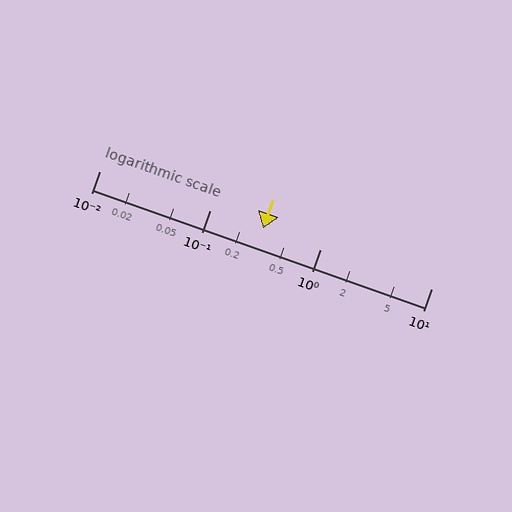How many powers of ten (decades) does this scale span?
The scale spans 3 decades, from 0.01 to 10.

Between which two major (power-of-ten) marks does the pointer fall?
The pointer is between 0.1 and 1.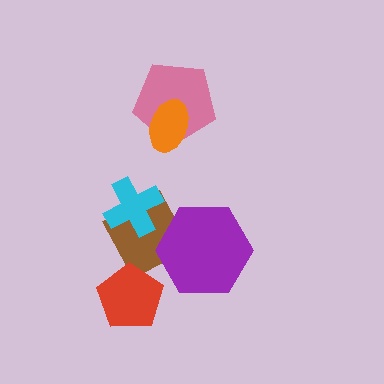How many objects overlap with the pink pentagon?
1 object overlaps with the pink pentagon.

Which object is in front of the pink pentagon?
The orange ellipse is in front of the pink pentagon.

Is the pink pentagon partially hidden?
Yes, it is partially covered by another shape.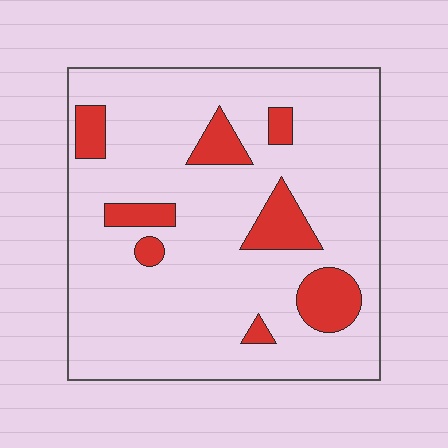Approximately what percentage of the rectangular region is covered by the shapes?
Approximately 15%.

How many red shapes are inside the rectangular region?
8.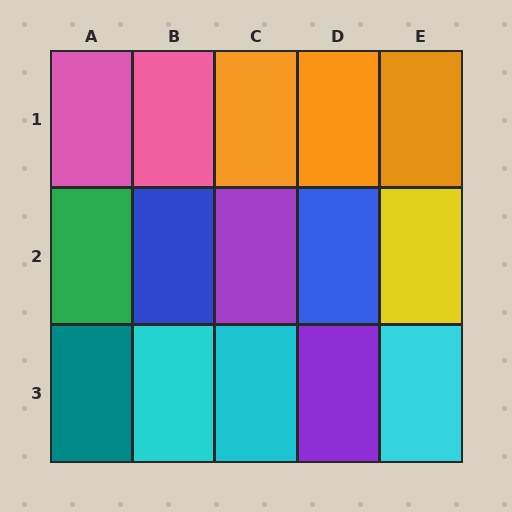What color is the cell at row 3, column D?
Purple.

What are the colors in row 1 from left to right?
Pink, pink, orange, orange, orange.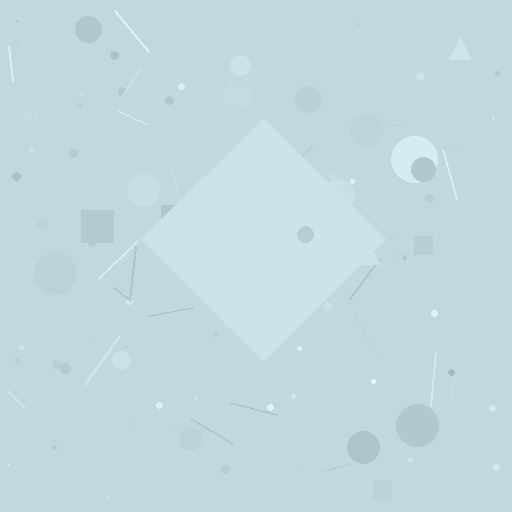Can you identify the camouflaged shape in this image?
The camouflaged shape is a diamond.